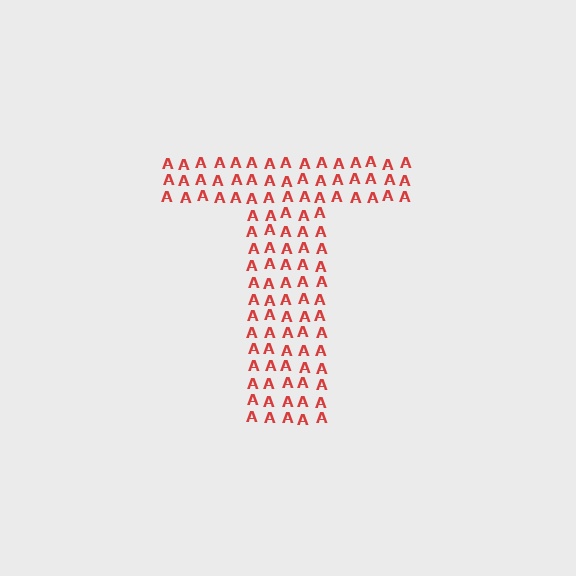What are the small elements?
The small elements are letter A's.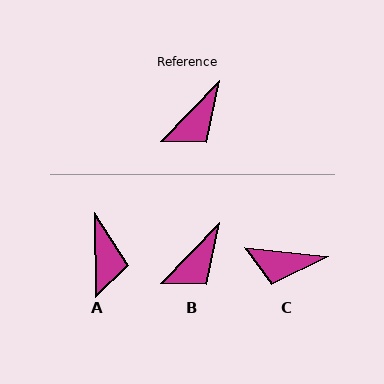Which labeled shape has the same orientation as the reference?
B.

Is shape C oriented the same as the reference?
No, it is off by about 53 degrees.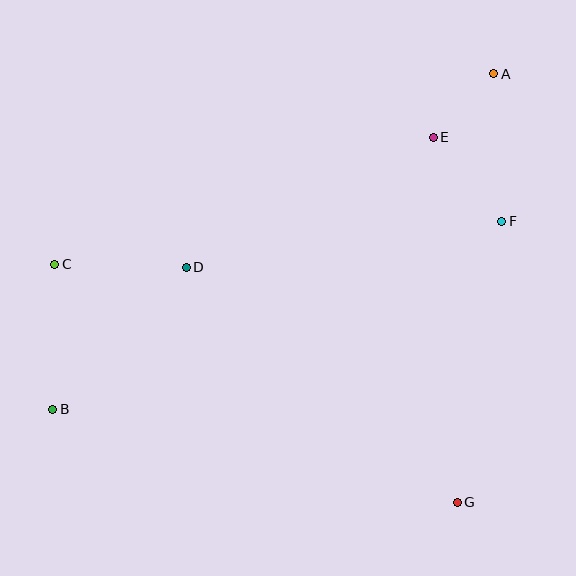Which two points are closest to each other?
Points A and E are closest to each other.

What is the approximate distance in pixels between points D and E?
The distance between D and E is approximately 279 pixels.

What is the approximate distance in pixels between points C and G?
The distance between C and G is approximately 468 pixels.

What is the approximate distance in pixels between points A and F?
The distance between A and F is approximately 148 pixels.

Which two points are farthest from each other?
Points A and B are farthest from each other.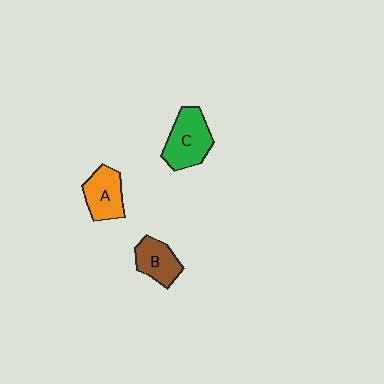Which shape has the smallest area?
Shape B (brown).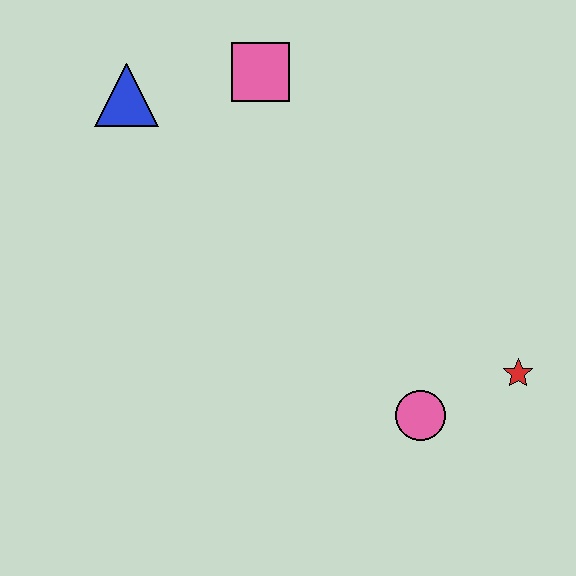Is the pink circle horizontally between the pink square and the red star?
Yes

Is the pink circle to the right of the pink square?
Yes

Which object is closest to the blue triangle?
The pink square is closest to the blue triangle.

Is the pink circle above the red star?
No